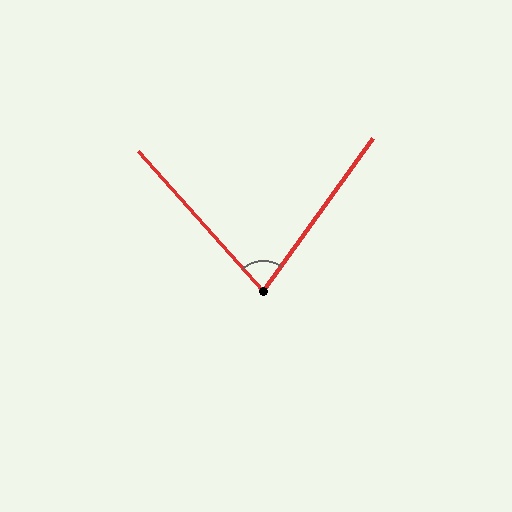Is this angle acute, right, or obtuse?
It is acute.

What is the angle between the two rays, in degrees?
Approximately 78 degrees.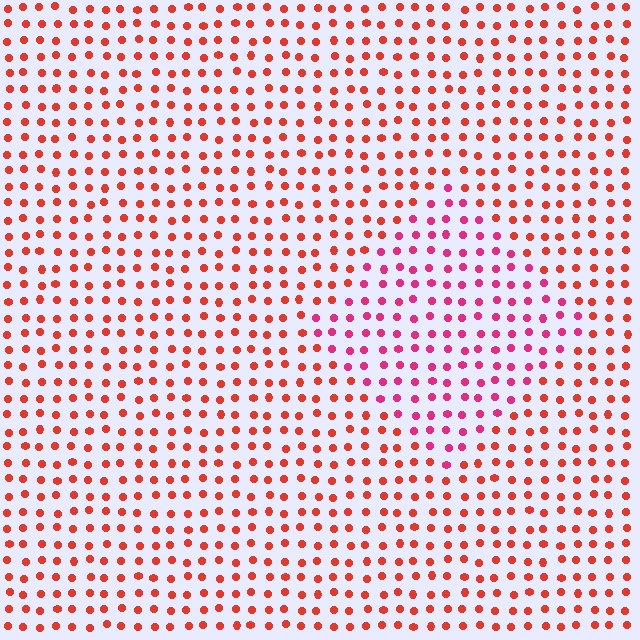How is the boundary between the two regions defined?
The boundary is defined purely by a slight shift in hue (about 33 degrees). Spacing, size, and orientation are identical on both sides.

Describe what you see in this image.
The image is filled with small red elements in a uniform arrangement. A diamond-shaped region is visible where the elements are tinted to a slightly different hue, forming a subtle color boundary.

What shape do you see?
I see a diamond.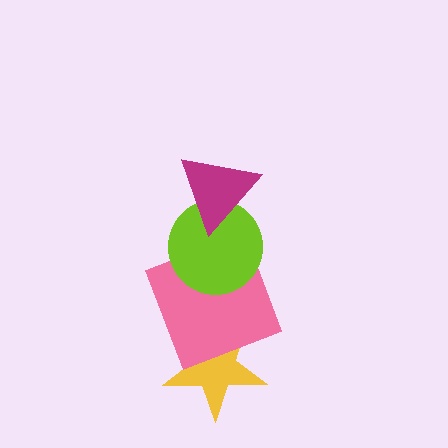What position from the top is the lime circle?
The lime circle is 2nd from the top.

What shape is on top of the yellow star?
The pink square is on top of the yellow star.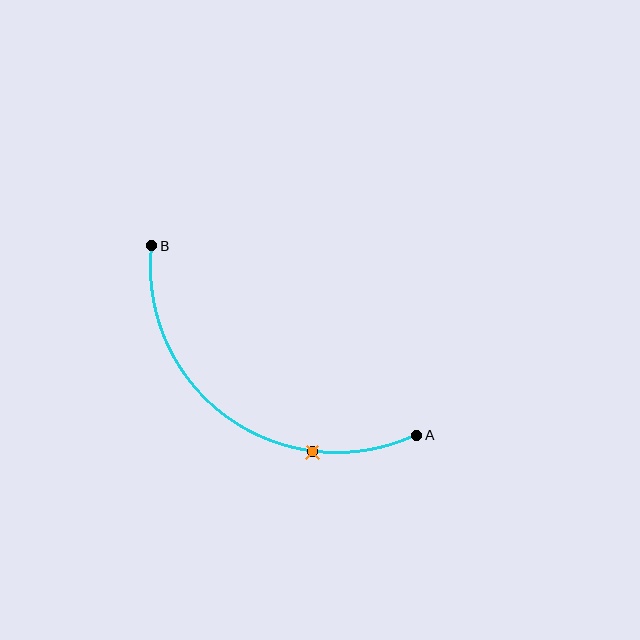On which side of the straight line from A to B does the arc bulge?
The arc bulges below and to the left of the straight line connecting A and B.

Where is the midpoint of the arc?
The arc midpoint is the point on the curve farthest from the straight line joining A and B. It sits below and to the left of that line.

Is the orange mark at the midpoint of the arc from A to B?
No. The orange mark lies on the arc but is closer to endpoint A. The arc midpoint would be at the point on the curve equidistant along the arc from both A and B.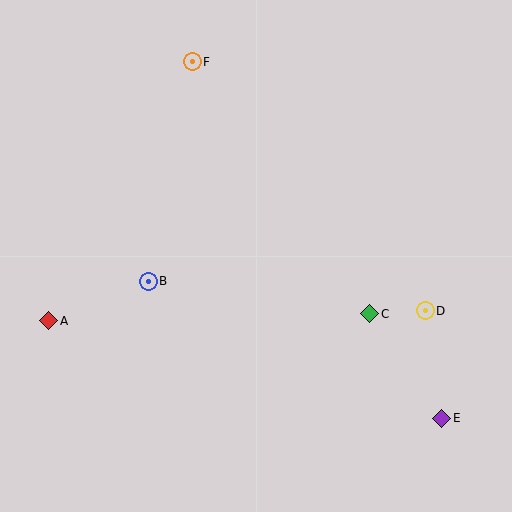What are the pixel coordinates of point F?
Point F is at (192, 62).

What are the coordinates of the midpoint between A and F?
The midpoint between A and F is at (120, 191).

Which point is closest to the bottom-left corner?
Point A is closest to the bottom-left corner.